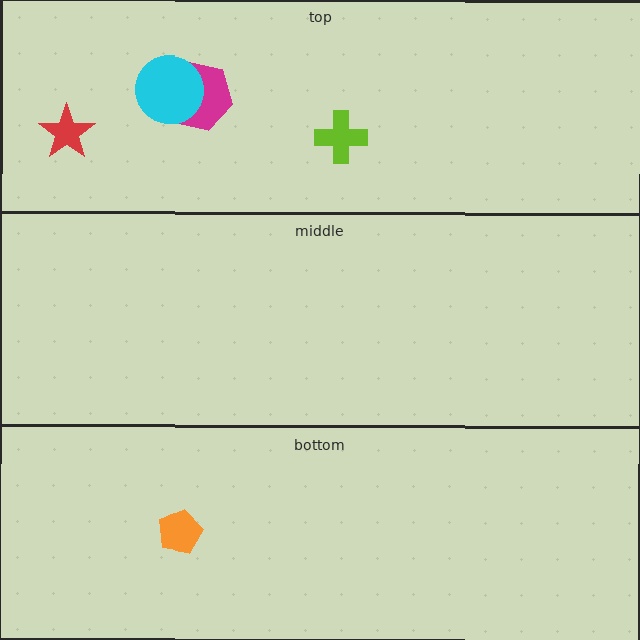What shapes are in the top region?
The lime cross, the magenta hexagon, the cyan circle, the red star.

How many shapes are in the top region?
4.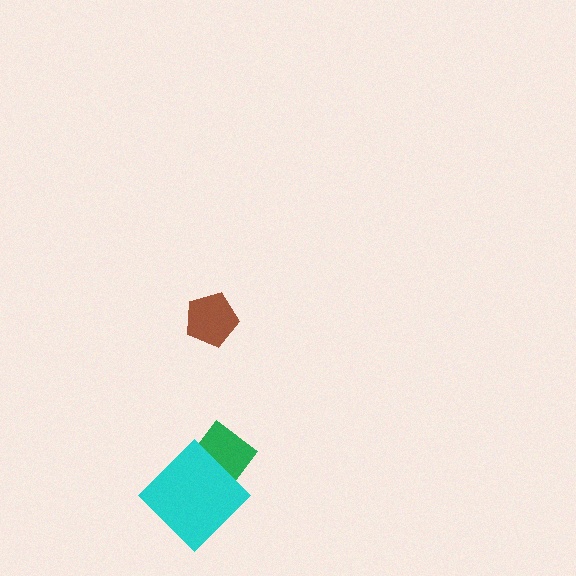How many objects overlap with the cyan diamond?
1 object overlaps with the cyan diamond.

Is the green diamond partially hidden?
Yes, it is partially covered by another shape.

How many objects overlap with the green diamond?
1 object overlaps with the green diamond.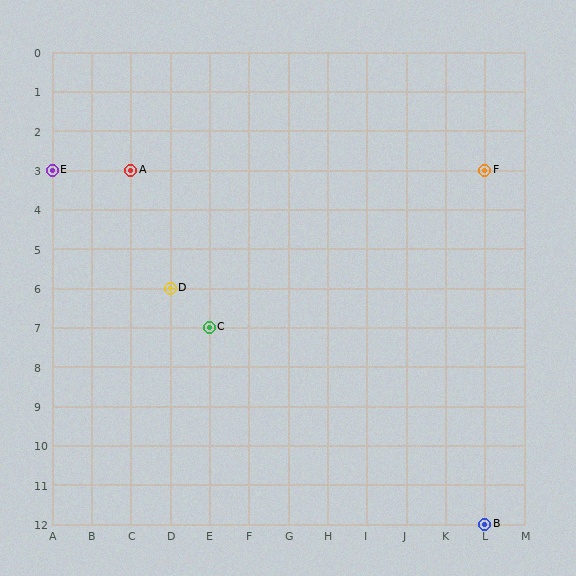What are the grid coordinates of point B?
Point B is at grid coordinates (L, 12).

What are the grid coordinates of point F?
Point F is at grid coordinates (L, 3).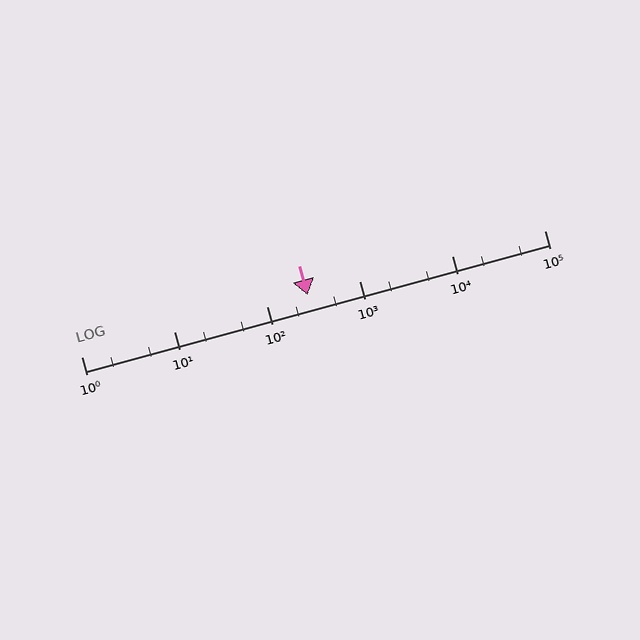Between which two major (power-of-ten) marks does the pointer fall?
The pointer is between 100 and 1000.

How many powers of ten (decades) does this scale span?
The scale spans 5 decades, from 1 to 100000.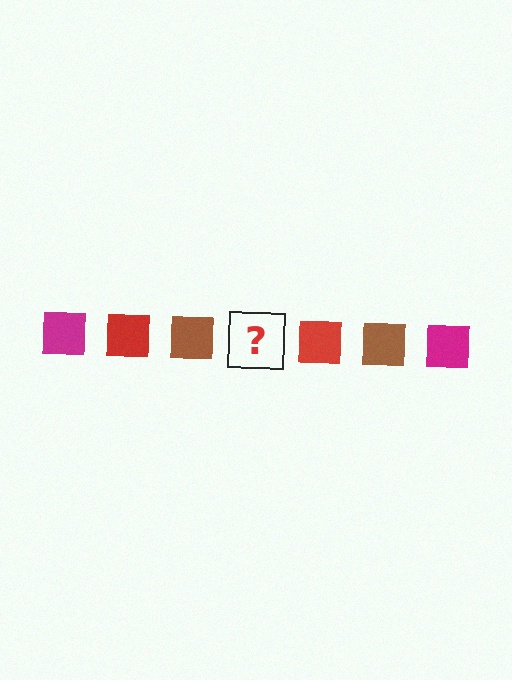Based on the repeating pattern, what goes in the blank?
The blank should be a magenta square.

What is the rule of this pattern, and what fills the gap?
The rule is that the pattern cycles through magenta, red, brown squares. The gap should be filled with a magenta square.